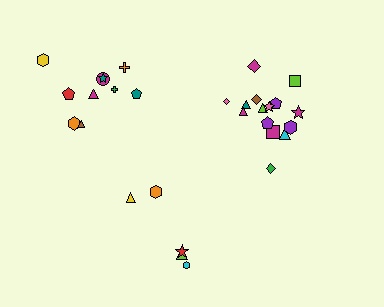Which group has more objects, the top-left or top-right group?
The top-right group.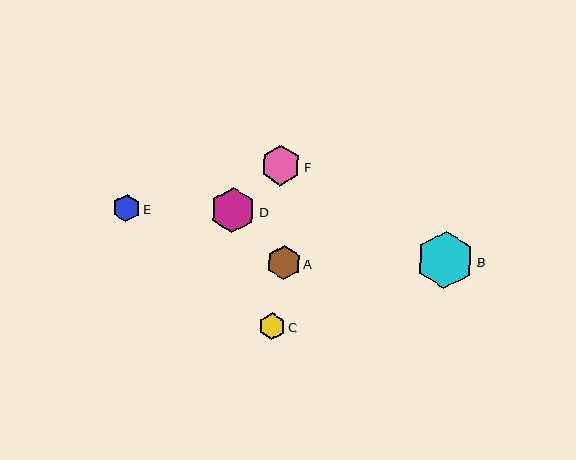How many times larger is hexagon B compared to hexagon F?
Hexagon B is approximately 1.4 times the size of hexagon F.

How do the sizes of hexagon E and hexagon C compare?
Hexagon E and hexagon C are approximately the same size.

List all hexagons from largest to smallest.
From largest to smallest: B, D, F, A, E, C.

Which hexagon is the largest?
Hexagon B is the largest with a size of approximately 58 pixels.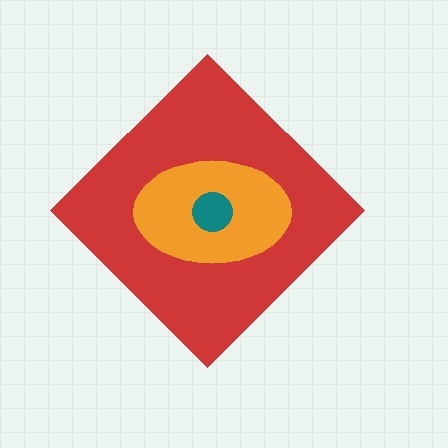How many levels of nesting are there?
3.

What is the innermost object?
The teal circle.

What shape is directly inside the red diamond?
The orange ellipse.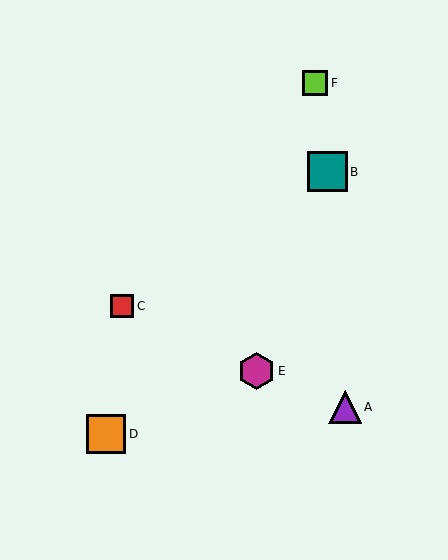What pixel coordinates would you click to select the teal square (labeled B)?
Click at (328, 172) to select the teal square B.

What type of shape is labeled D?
Shape D is an orange square.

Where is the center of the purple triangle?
The center of the purple triangle is at (345, 407).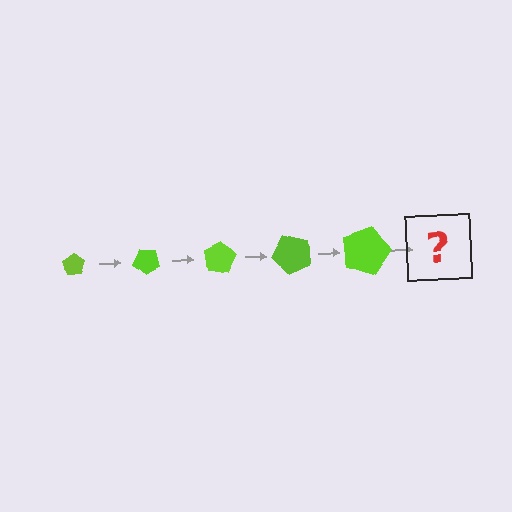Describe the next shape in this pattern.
It should be a pentagon, larger than the previous one and rotated 200 degrees from the start.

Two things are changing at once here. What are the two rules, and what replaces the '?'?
The two rules are that the pentagon grows larger each step and it rotates 40 degrees each step. The '?' should be a pentagon, larger than the previous one and rotated 200 degrees from the start.